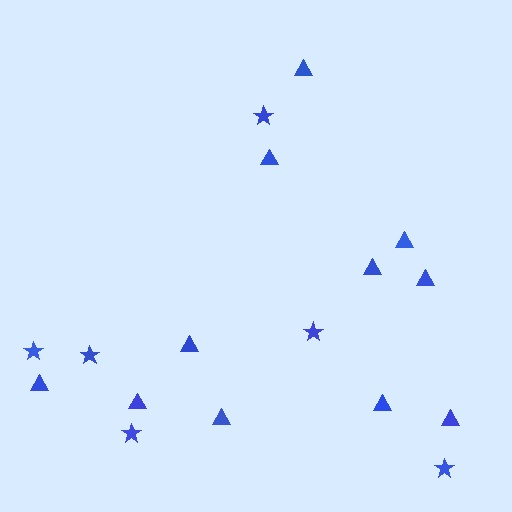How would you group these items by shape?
There are 2 groups: one group of triangles (11) and one group of stars (6).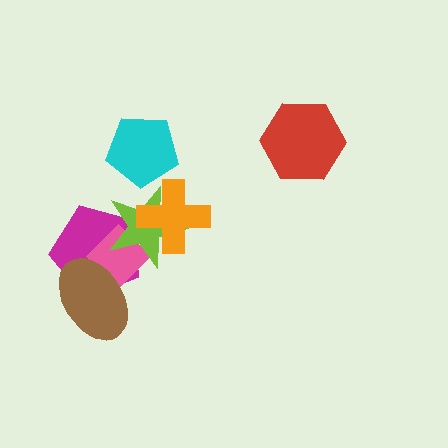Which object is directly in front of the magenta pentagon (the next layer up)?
The pink diamond is directly in front of the magenta pentagon.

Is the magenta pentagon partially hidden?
Yes, it is partially covered by another shape.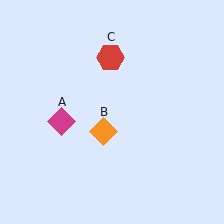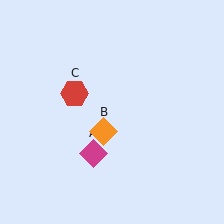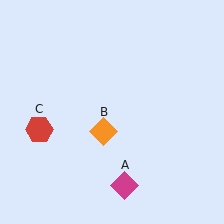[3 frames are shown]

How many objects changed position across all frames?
2 objects changed position: magenta diamond (object A), red hexagon (object C).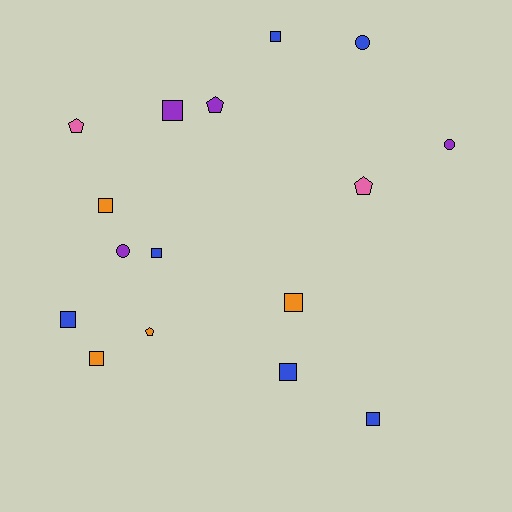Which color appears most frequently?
Blue, with 6 objects.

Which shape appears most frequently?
Square, with 9 objects.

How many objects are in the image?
There are 16 objects.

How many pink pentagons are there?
There are 2 pink pentagons.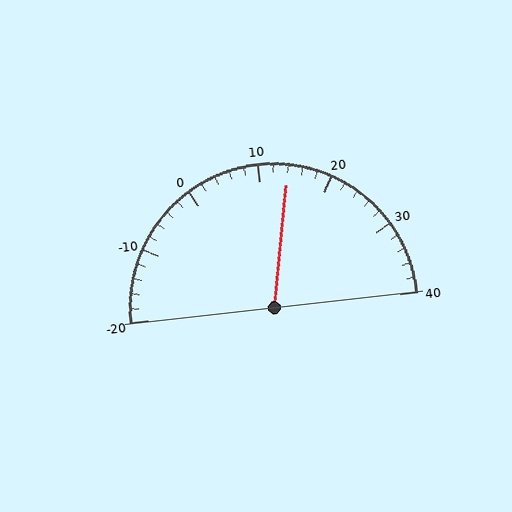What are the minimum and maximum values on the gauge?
The gauge ranges from -20 to 40.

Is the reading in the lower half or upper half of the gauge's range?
The reading is in the upper half of the range (-20 to 40).